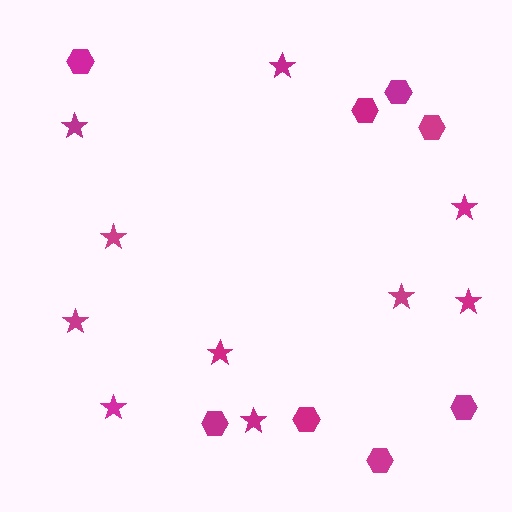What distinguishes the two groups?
There are 2 groups: one group of stars (10) and one group of hexagons (8).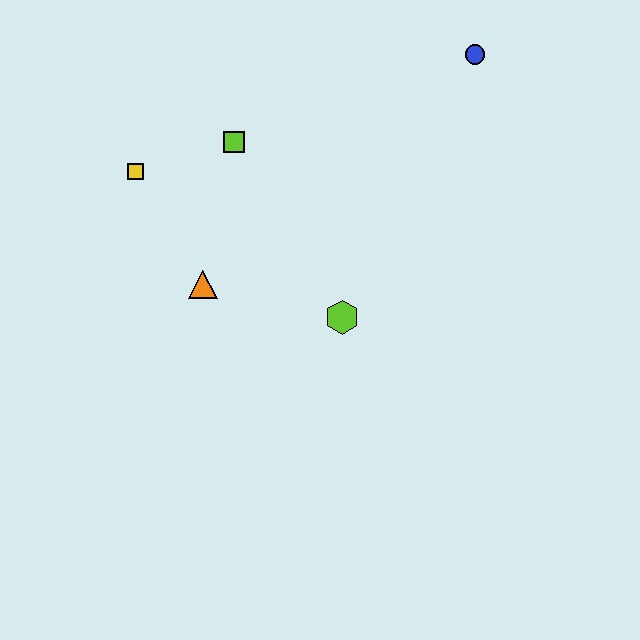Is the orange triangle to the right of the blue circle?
No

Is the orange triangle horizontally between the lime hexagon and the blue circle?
No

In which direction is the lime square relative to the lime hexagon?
The lime square is above the lime hexagon.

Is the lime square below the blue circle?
Yes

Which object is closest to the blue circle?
The lime square is closest to the blue circle.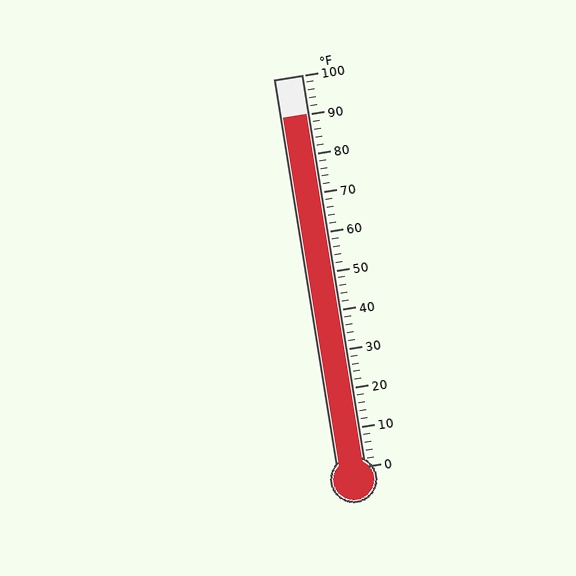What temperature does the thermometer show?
The thermometer shows approximately 90°F.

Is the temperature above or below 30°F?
The temperature is above 30°F.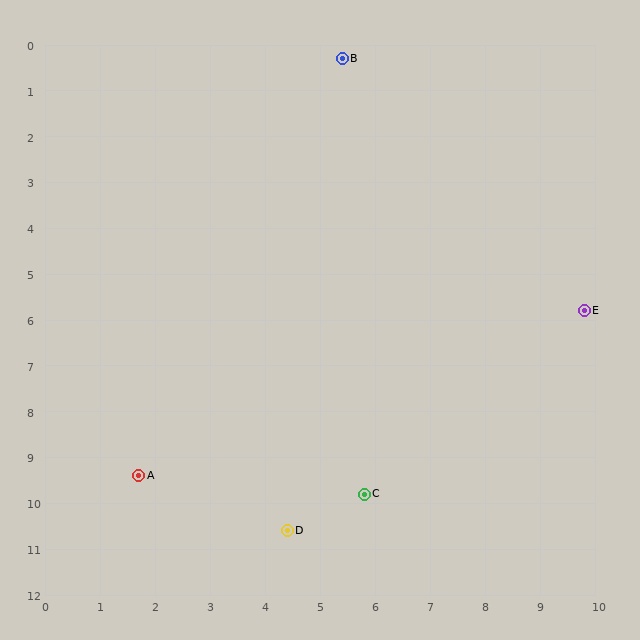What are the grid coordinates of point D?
Point D is at approximately (4.4, 10.6).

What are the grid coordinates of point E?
Point E is at approximately (9.8, 5.8).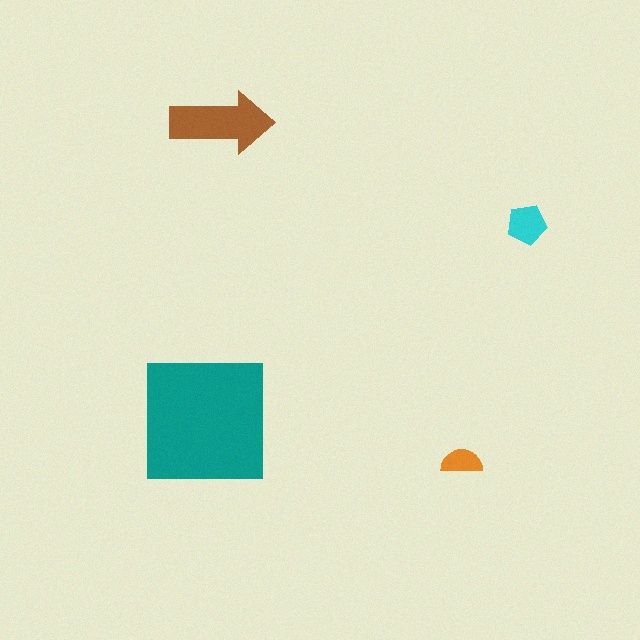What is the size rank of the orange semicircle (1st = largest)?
4th.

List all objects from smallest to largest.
The orange semicircle, the cyan pentagon, the brown arrow, the teal square.